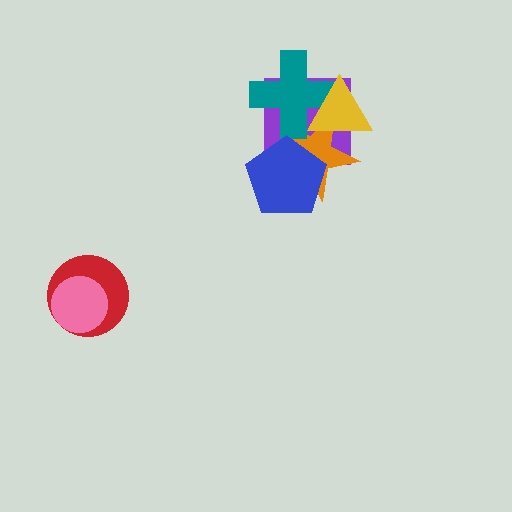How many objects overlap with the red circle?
1 object overlaps with the red circle.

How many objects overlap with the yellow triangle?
3 objects overlap with the yellow triangle.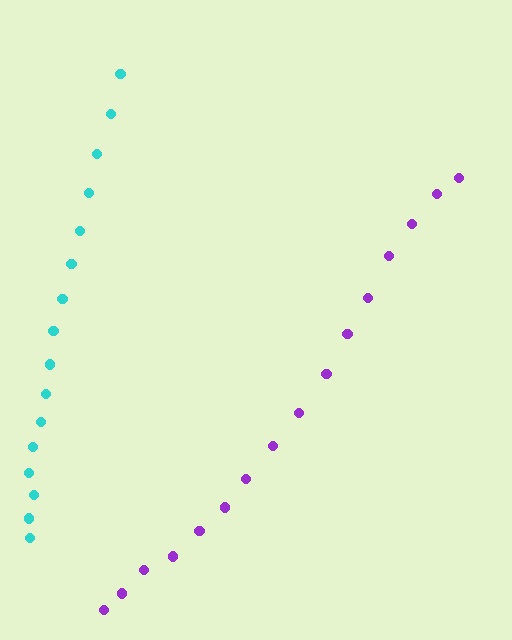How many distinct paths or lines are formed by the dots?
There are 2 distinct paths.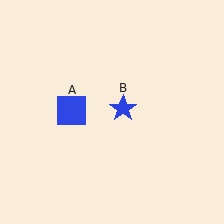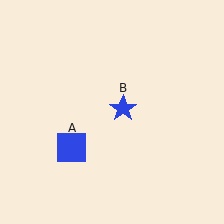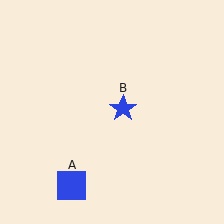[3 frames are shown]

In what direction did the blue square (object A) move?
The blue square (object A) moved down.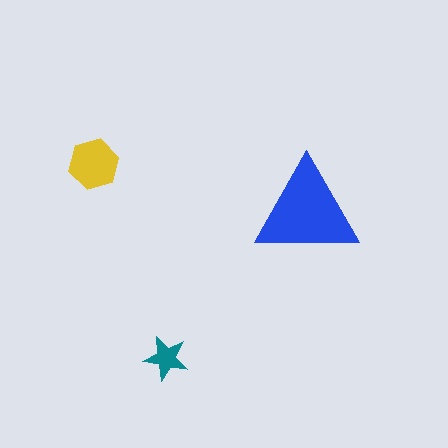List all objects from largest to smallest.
The blue triangle, the yellow hexagon, the teal star.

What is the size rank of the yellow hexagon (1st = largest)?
2nd.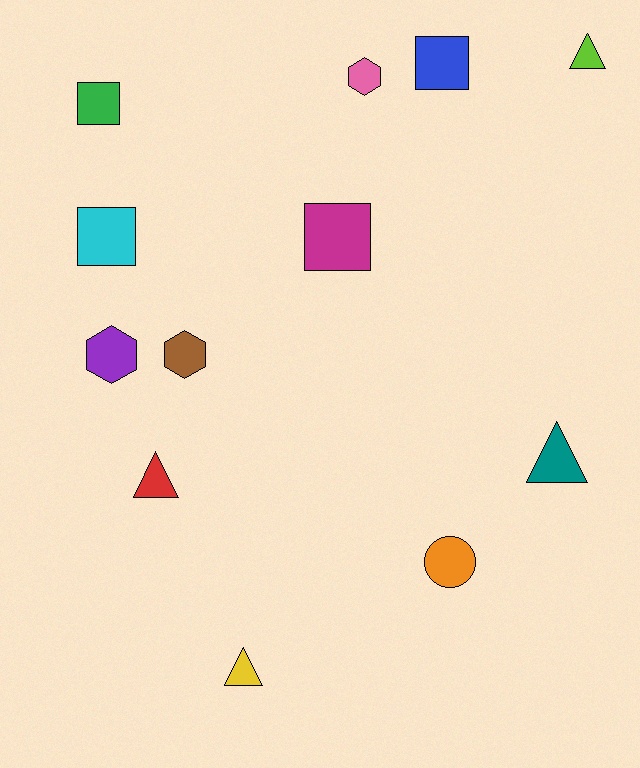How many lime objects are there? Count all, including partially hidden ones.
There is 1 lime object.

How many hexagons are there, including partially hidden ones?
There are 3 hexagons.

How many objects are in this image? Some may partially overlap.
There are 12 objects.